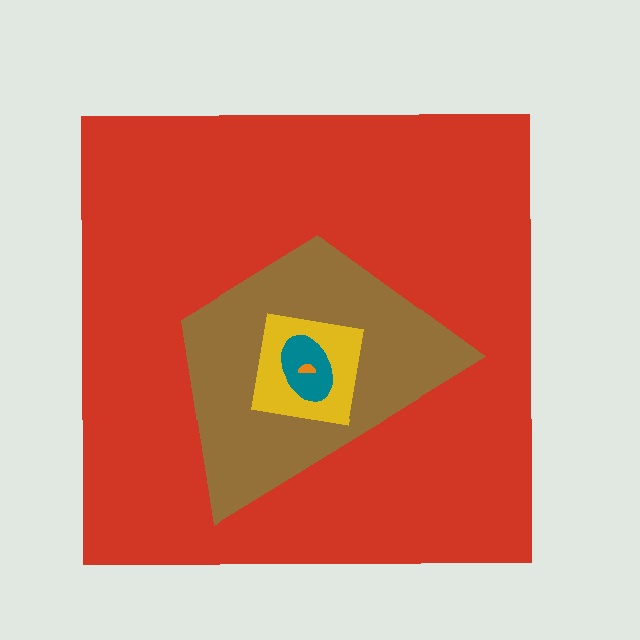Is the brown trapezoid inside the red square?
Yes.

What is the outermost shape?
The red square.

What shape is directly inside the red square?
The brown trapezoid.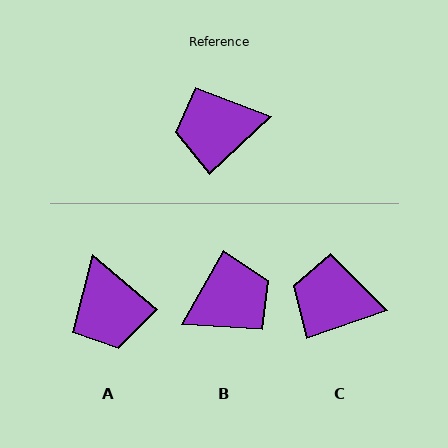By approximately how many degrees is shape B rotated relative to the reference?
Approximately 163 degrees clockwise.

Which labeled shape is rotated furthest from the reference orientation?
B, about 163 degrees away.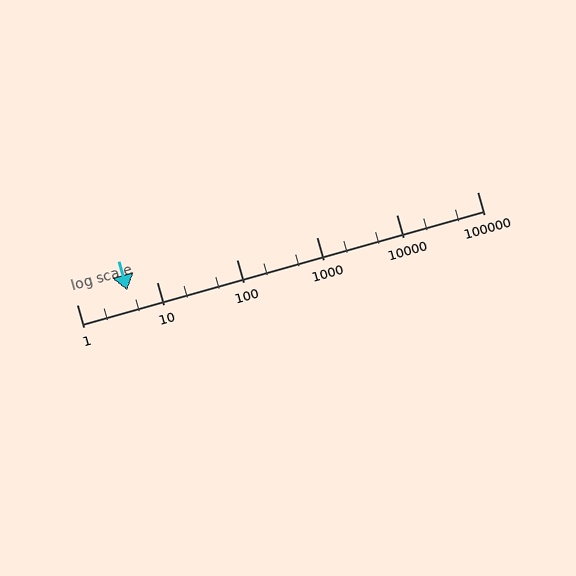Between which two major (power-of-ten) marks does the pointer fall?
The pointer is between 1 and 10.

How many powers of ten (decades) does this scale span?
The scale spans 5 decades, from 1 to 100000.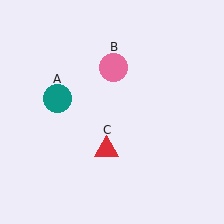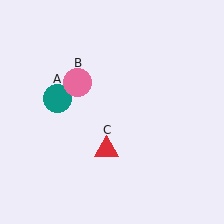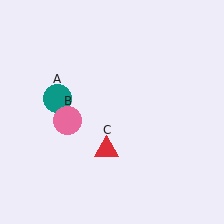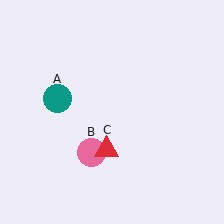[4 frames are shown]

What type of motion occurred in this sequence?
The pink circle (object B) rotated counterclockwise around the center of the scene.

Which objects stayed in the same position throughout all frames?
Teal circle (object A) and red triangle (object C) remained stationary.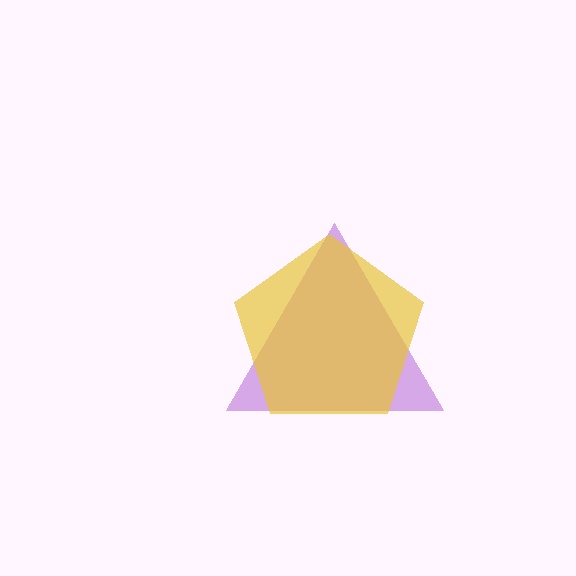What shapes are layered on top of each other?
The layered shapes are: a purple triangle, a yellow pentagon.